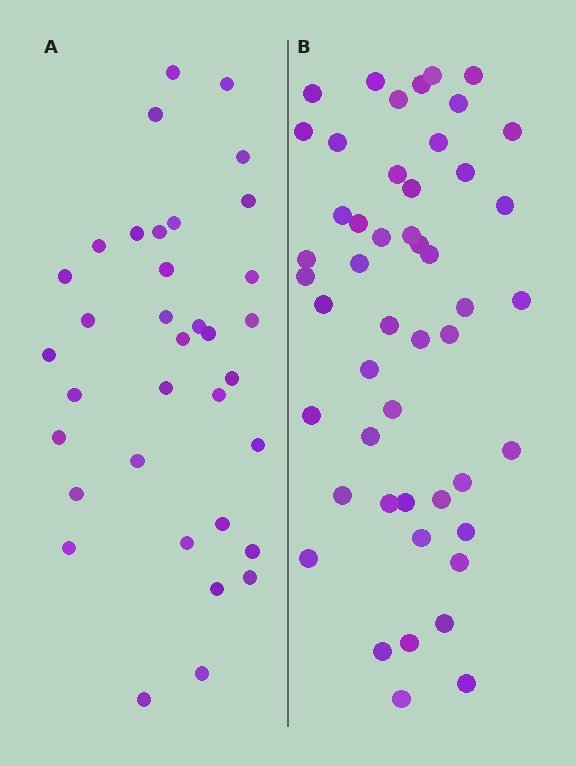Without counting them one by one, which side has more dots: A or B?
Region B (the right region) has more dots.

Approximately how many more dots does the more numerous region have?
Region B has approximately 15 more dots than region A.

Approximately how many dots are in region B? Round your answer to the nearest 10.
About 50 dots. (The exact count is 49, which rounds to 50.)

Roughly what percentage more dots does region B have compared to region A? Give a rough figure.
About 40% more.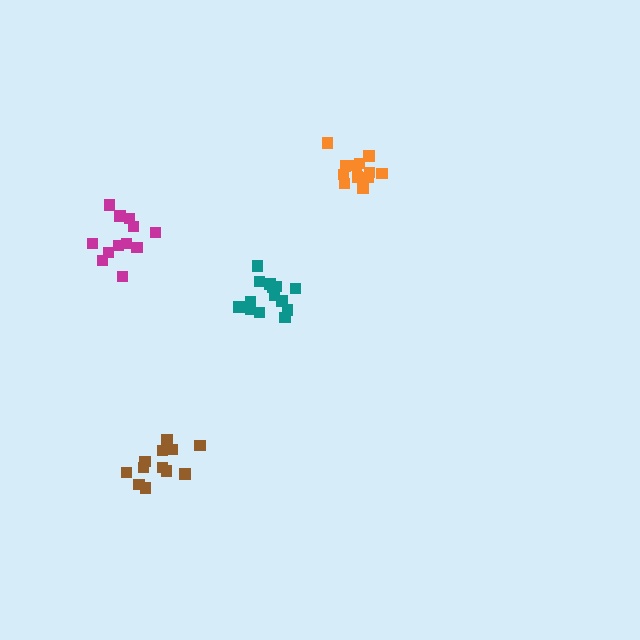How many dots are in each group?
Group 1: 14 dots, Group 2: 13 dots, Group 3: 12 dots, Group 4: 12 dots (51 total).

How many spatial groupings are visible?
There are 4 spatial groupings.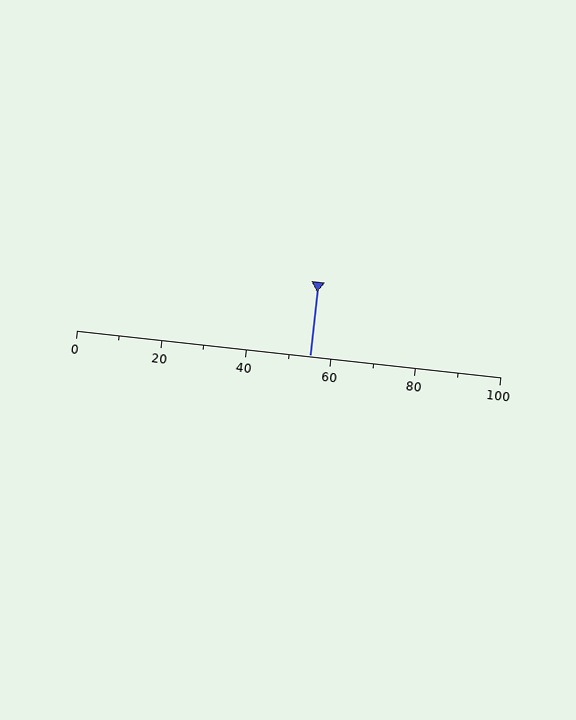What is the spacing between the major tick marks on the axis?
The major ticks are spaced 20 apart.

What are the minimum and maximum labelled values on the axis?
The axis runs from 0 to 100.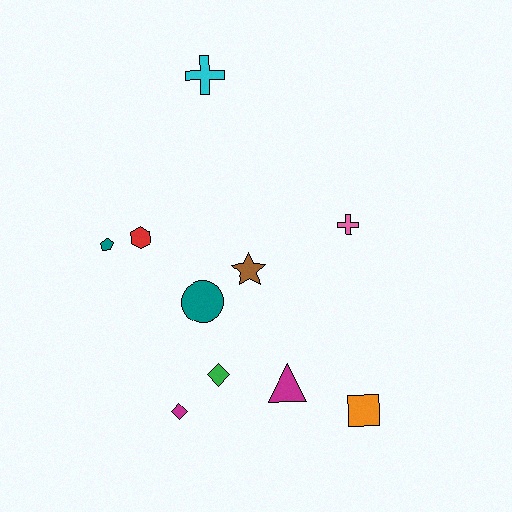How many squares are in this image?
There is 1 square.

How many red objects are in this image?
There is 1 red object.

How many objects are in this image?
There are 10 objects.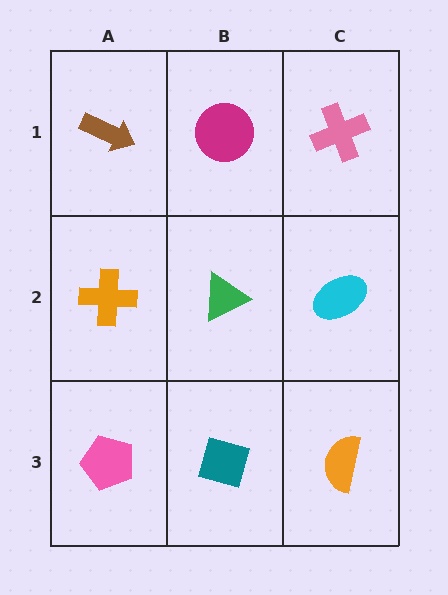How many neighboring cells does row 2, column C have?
3.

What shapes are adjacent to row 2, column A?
A brown arrow (row 1, column A), a pink pentagon (row 3, column A), a green triangle (row 2, column B).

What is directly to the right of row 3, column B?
An orange semicircle.